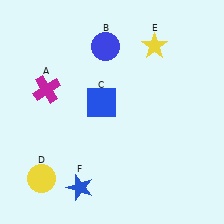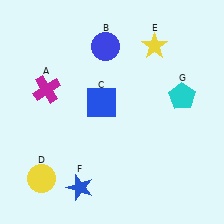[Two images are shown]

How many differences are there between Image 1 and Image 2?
There is 1 difference between the two images.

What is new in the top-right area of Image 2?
A cyan pentagon (G) was added in the top-right area of Image 2.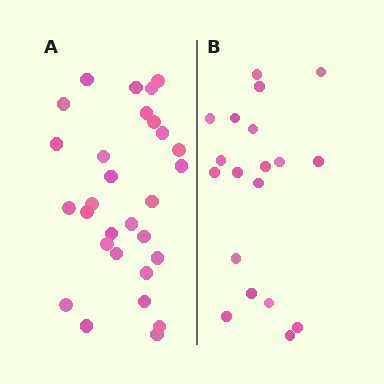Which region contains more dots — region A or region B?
Region A (the left region) has more dots.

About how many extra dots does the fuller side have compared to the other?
Region A has roughly 10 or so more dots than region B.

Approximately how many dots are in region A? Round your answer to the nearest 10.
About 30 dots. (The exact count is 29, which rounds to 30.)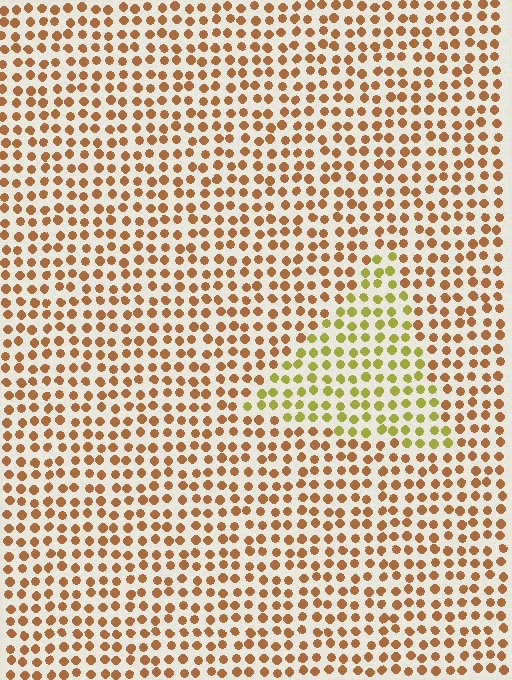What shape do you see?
I see a triangle.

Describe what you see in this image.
The image is filled with small brown elements in a uniform arrangement. A triangle-shaped region is visible where the elements are tinted to a slightly different hue, forming a subtle color boundary.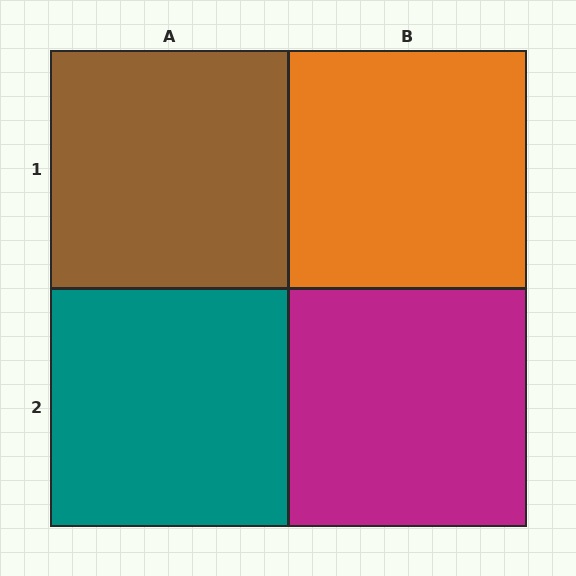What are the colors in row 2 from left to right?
Teal, magenta.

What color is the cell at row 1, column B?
Orange.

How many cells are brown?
1 cell is brown.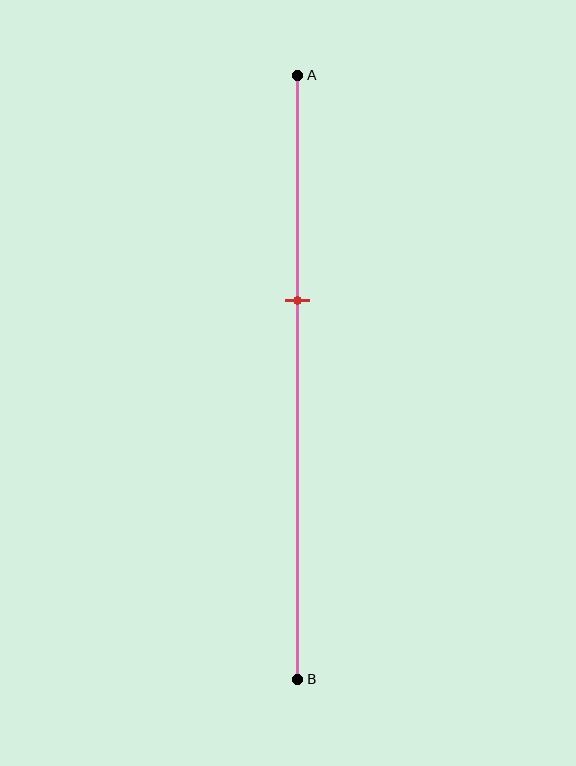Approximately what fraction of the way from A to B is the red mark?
The red mark is approximately 35% of the way from A to B.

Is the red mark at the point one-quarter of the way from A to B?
No, the mark is at about 35% from A, not at the 25% one-quarter point.